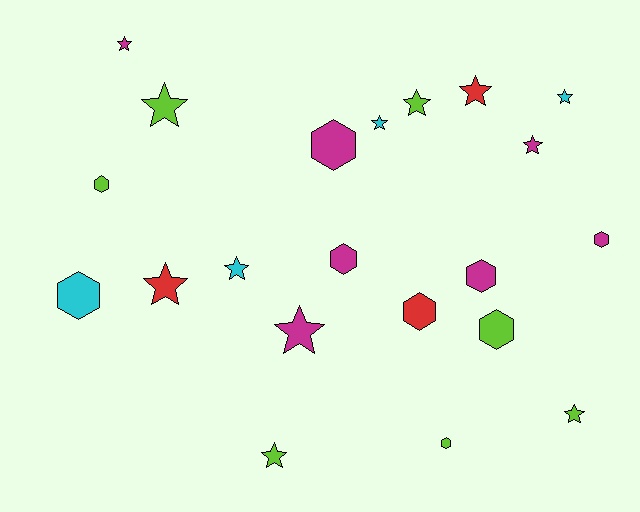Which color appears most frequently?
Magenta, with 7 objects.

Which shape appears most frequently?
Star, with 12 objects.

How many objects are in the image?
There are 21 objects.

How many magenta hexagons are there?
There are 4 magenta hexagons.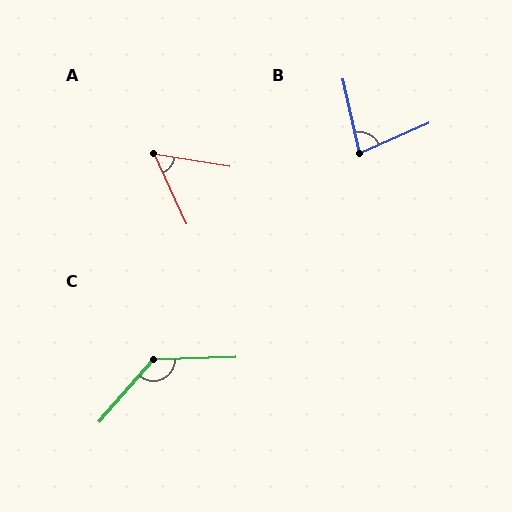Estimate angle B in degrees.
Approximately 79 degrees.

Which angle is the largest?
C, at approximately 133 degrees.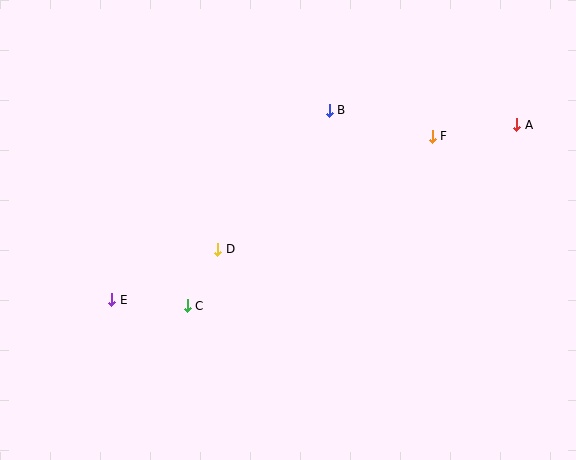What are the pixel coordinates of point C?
Point C is at (187, 306).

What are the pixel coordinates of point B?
Point B is at (329, 110).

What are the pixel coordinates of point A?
Point A is at (517, 125).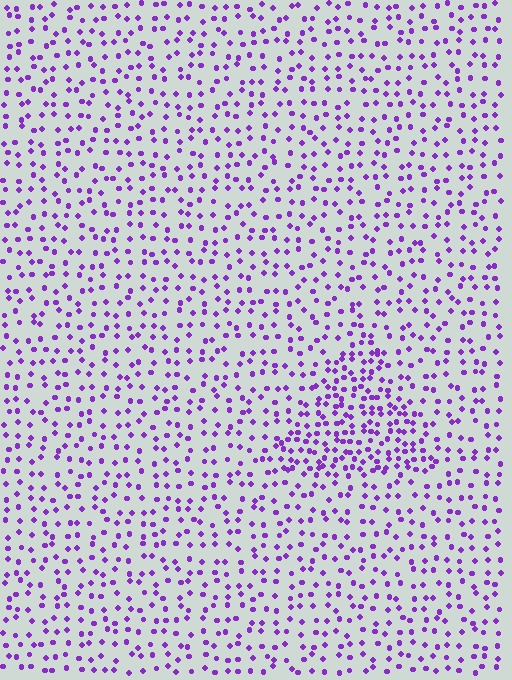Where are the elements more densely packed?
The elements are more densely packed inside the triangle boundary.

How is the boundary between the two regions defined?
The boundary is defined by a change in element density (approximately 1.9x ratio). All elements are the same color, size, and shape.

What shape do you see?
I see a triangle.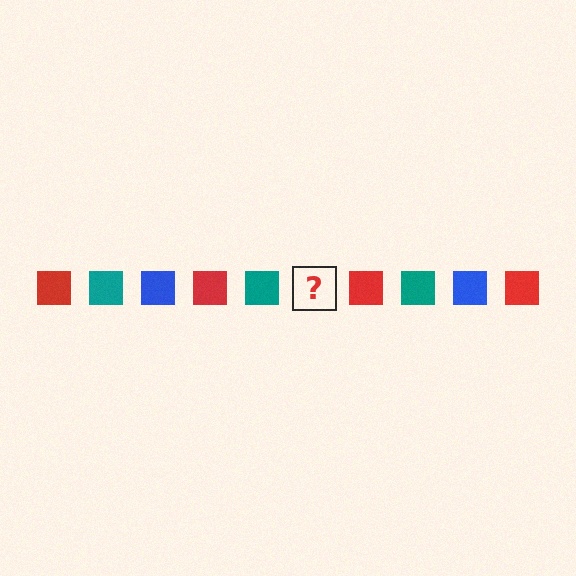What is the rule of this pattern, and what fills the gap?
The rule is that the pattern cycles through red, teal, blue squares. The gap should be filled with a blue square.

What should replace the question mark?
The question mark should be replaced with a blue square.